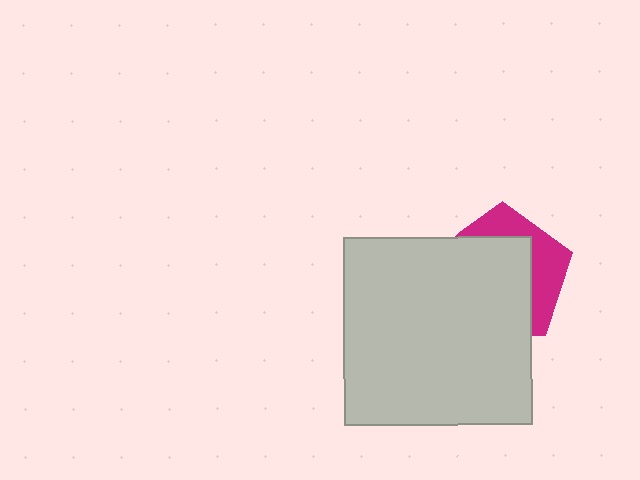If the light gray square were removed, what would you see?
You would see the complete magenta pentagon.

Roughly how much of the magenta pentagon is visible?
A small part of it is visible (roughly 34%).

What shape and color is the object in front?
The object in front is a light gray square.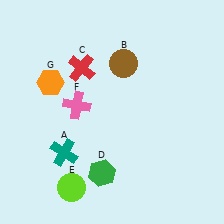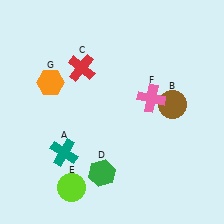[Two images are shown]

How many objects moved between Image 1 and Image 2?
2 objects moved between the two images.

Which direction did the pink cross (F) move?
The pink cross (F) moved right.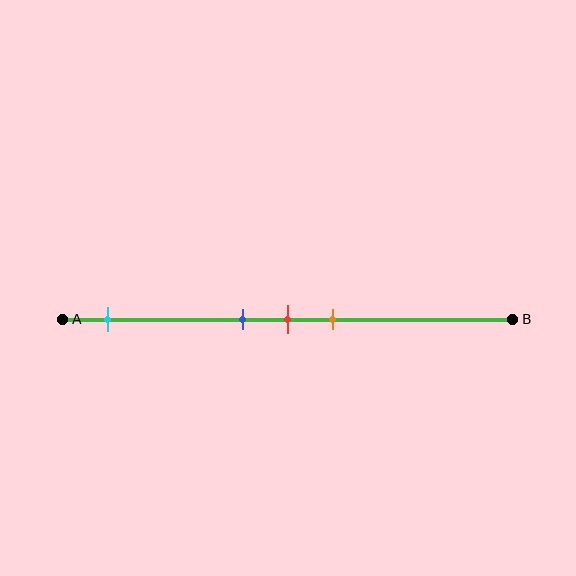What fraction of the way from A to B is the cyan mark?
The cyan mark is approximately 10% (0.1) of the way from A to B.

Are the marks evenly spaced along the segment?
No, the marks are not evenly spaced.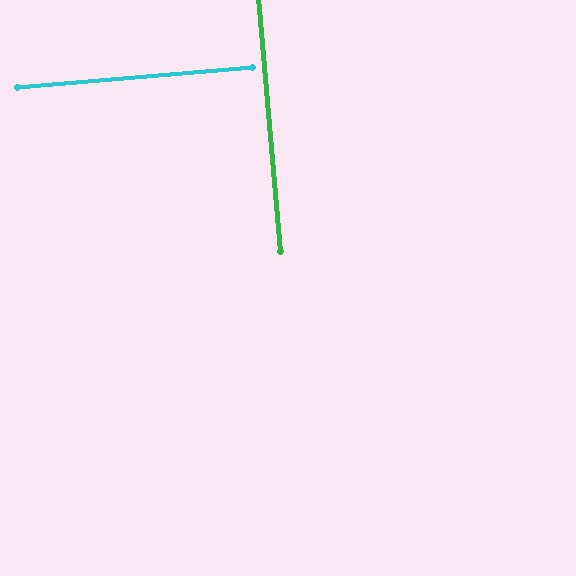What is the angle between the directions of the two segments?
Approximately 90 degrees.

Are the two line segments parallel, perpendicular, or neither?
Perpendicular — they meet at approximately 90°.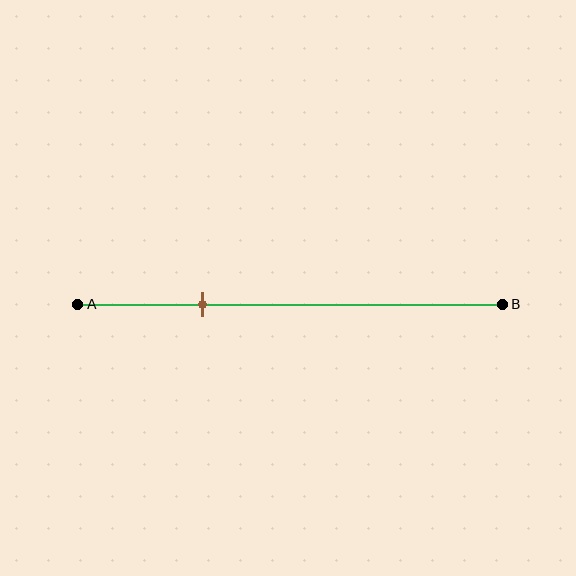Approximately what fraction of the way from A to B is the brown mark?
The brown mark is approximately 30% of the way from A to B.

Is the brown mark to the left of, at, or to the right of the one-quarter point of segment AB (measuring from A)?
The brown mark is to the right of the one-quarter point of segment AB.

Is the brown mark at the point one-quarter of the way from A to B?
No, the mark is at about 30% from A, not at the 25% one-quarter point.